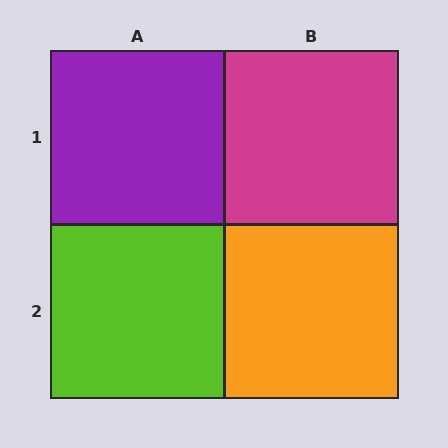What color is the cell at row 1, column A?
Purple.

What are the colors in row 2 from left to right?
Lime, orange.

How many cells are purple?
1 cell is purple.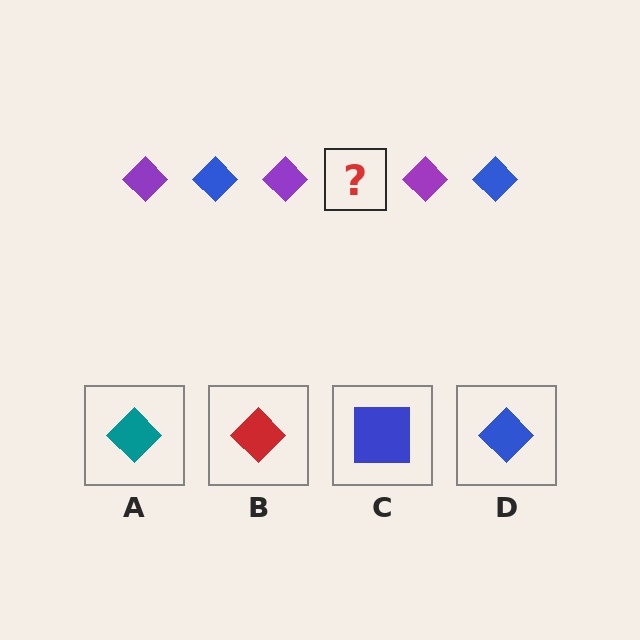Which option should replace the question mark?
Option D.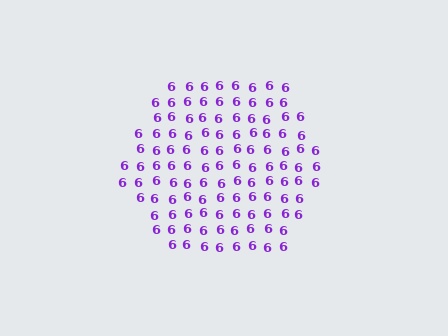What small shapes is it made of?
It is made of small digit 6's.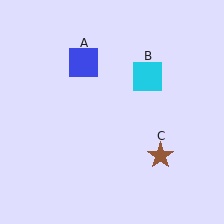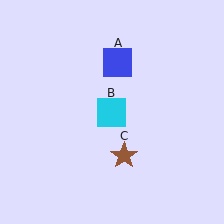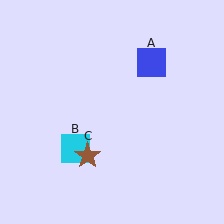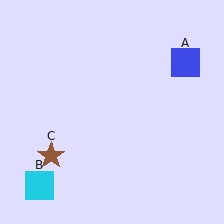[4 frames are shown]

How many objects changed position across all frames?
3 objects changed position: blue square (object A), cyan square (object B), brown star (object C).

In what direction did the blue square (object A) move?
The blue square (object A) moved right.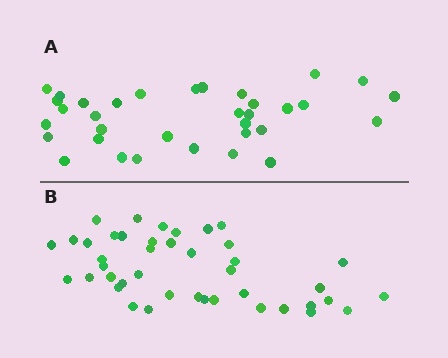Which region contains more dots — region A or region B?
Region B (the bottom region) has more dots.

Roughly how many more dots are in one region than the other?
Region B has roughly 8 or so more dots than region A.